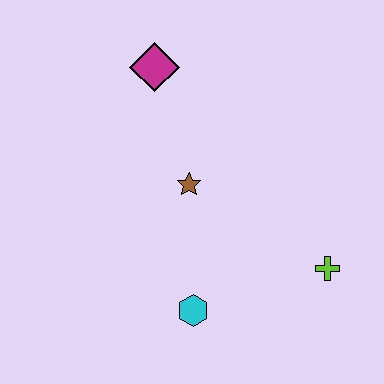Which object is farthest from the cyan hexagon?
The magenta diamond is farthest from the cyan hexagon.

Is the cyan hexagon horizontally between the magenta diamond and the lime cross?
Yes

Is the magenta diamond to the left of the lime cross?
Yes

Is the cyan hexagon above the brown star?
No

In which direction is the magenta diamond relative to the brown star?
The magenta diamond is above the brown star.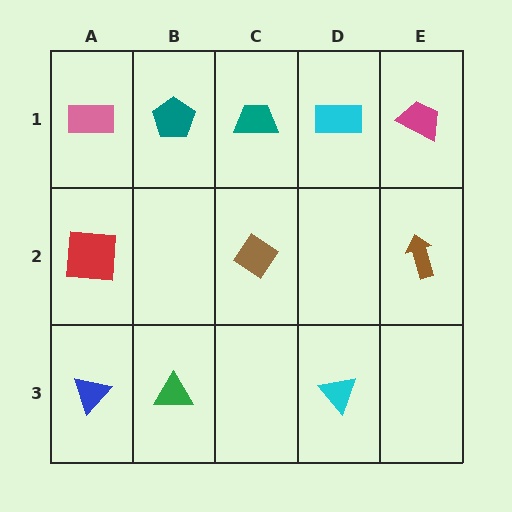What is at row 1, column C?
A teal trapezoid.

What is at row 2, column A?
A red square.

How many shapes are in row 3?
3 shapes.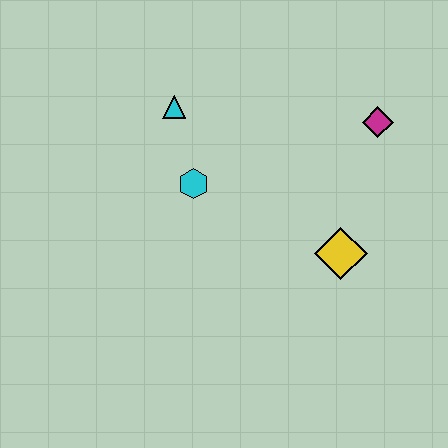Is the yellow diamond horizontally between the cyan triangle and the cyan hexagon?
No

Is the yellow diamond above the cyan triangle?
No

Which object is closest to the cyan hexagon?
The cyan triangle is closest to the cyan hexagon.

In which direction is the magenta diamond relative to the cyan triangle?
The magenta diamond is to the right of the cyan triangle.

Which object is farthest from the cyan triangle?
The yellow diamond is farthest from the cyan triangle.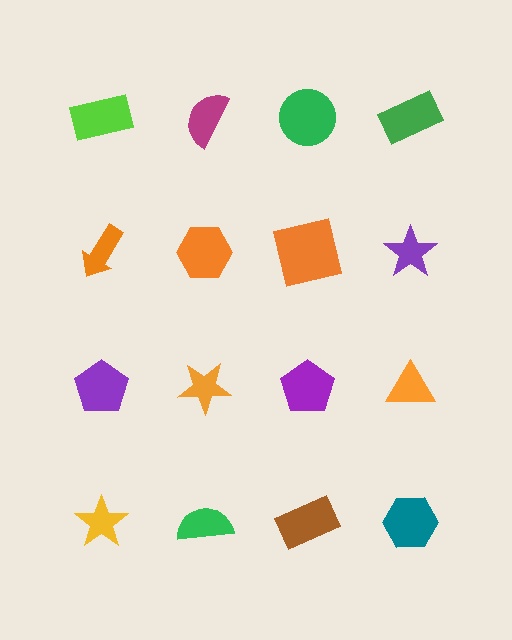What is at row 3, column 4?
An orange triangle.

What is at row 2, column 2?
An orange hexagon.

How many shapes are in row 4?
4 shapes.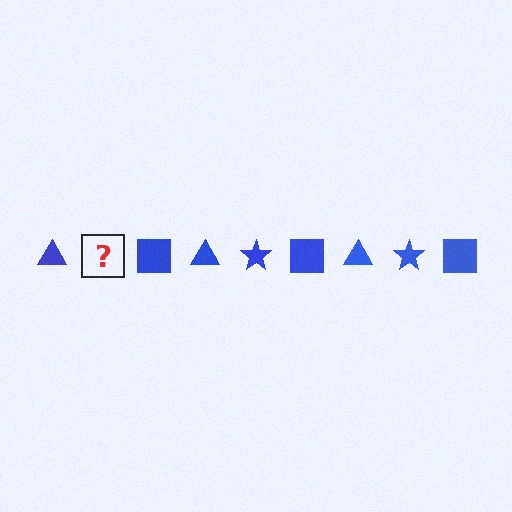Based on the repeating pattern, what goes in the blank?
The blank should be a blue star.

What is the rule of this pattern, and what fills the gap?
The rule is that the pattern cycles through triangle, star, square shapes in blue. The gap should be filled with a blue star.